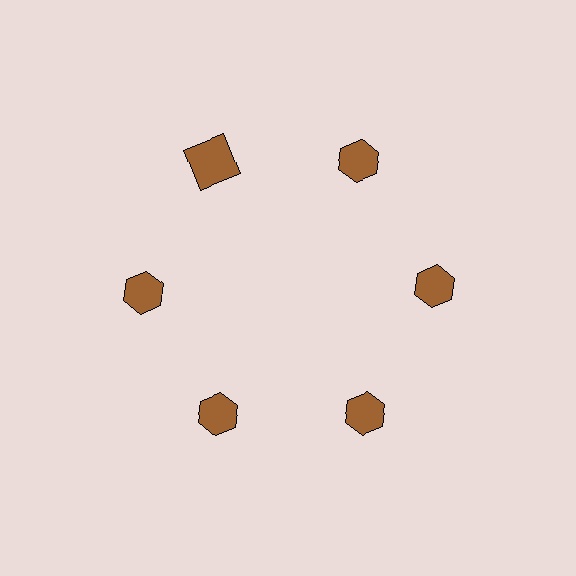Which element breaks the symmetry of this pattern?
The brown square at roughly the 11 o'clock position breaks the symmetry. All other shapes are brown hexagons.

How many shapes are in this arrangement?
There are 6 shapes arranged in a ring pattern.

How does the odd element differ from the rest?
It has a different shape: square instead of hexagon.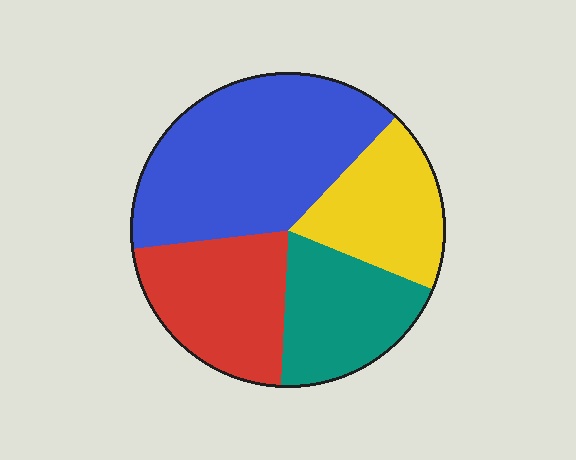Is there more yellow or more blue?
Blue.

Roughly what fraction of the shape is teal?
Teal takes up less than a quarter of the shape.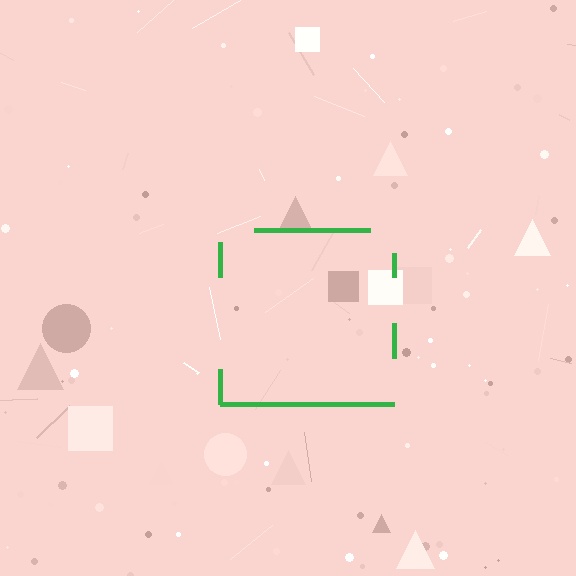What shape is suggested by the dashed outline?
The dashed outline suggests a square.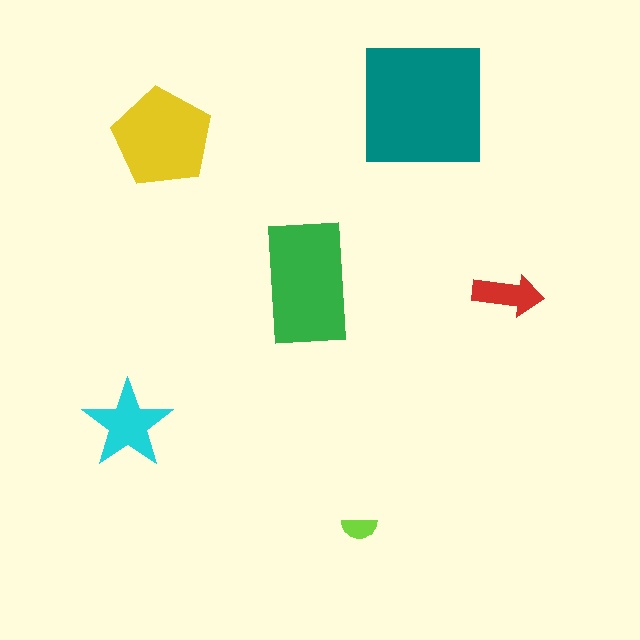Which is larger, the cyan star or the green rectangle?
The green rectangle.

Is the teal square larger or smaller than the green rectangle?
Larger.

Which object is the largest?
The teal square.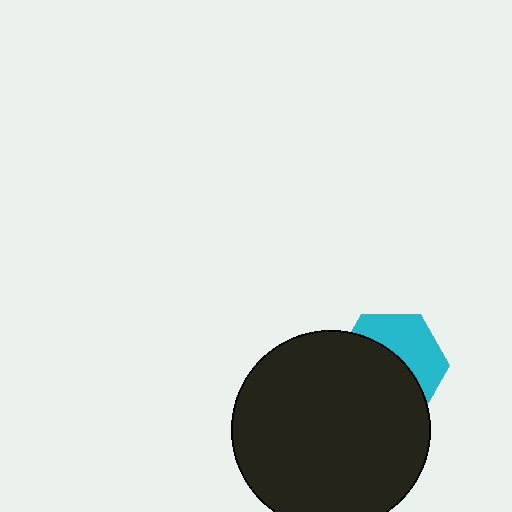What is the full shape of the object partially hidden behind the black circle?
The partially hidden object is a cyan hexagon.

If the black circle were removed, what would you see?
You would see the complete cyan hexagon.